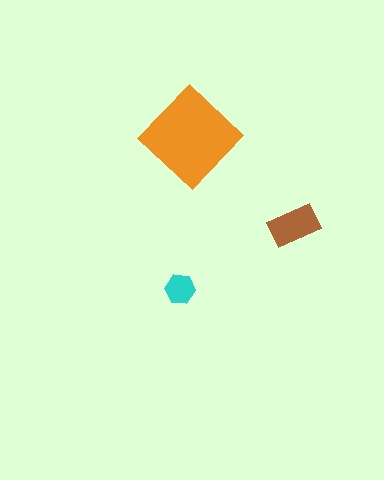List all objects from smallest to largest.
The cyan hexagon, the brown rectangle, the orange diamond.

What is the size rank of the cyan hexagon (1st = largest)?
3rd.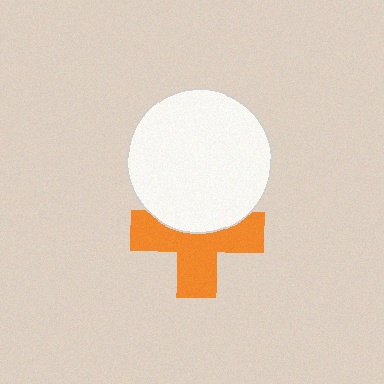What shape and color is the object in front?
The object in front is a white circle.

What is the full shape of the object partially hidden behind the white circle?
The partially hidden object is an orange cross.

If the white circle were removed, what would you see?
You would see the complete orange cross.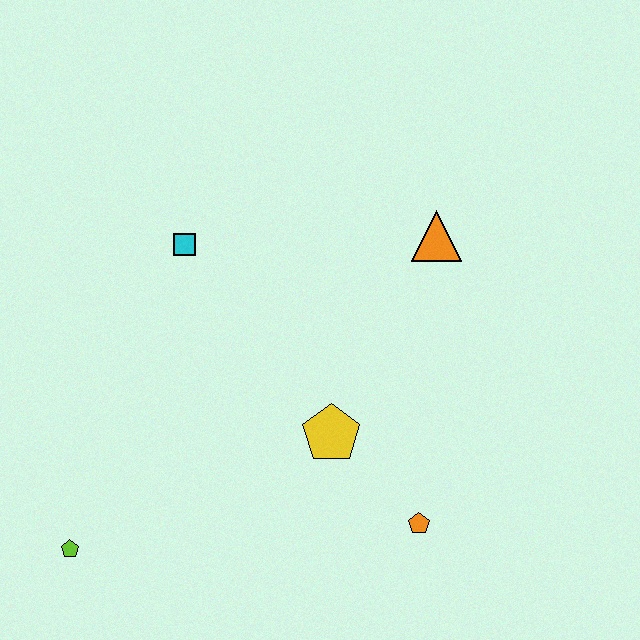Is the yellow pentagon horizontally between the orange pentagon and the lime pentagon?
Yes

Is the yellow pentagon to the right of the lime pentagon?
Yes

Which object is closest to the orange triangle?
The yellow pentagon is closest to the orange triangle.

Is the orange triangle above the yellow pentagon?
Yes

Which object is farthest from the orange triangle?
The lime pentagon is farthest from the orange triangle.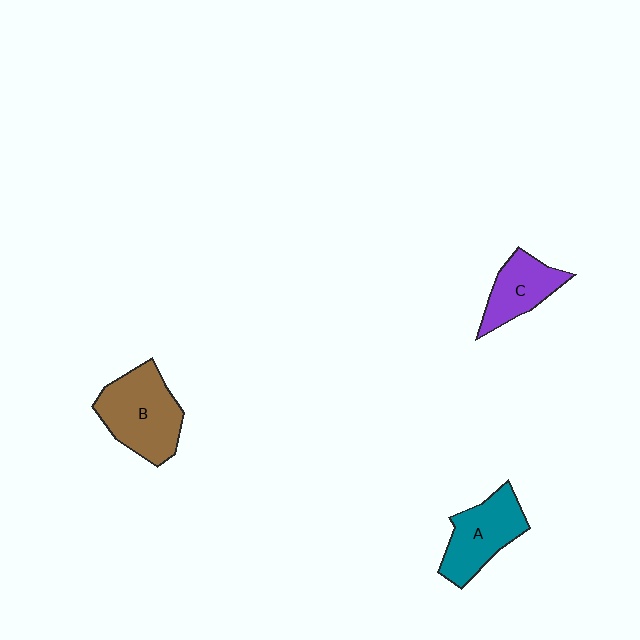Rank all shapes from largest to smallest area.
From largest to smallest: B (brown), A (teal), C (purple).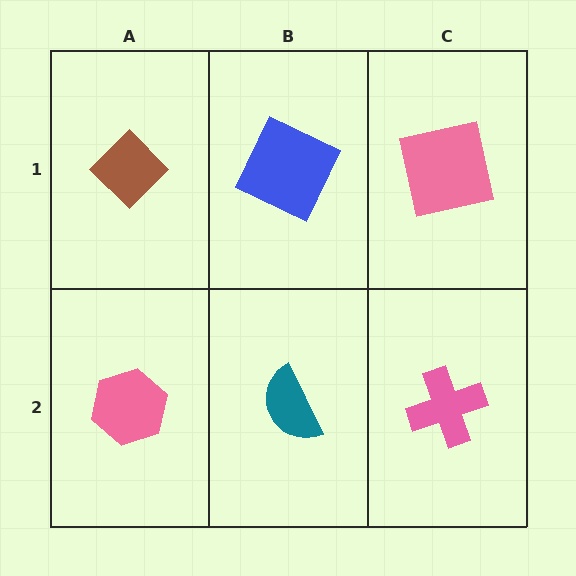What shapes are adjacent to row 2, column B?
A blue square (row 1, column B), a pink hexagon (row 2, column A), a pink cross (row 2, column C).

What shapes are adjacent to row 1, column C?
A pink cross (row 2, column C), a blue square (row 1, column B).